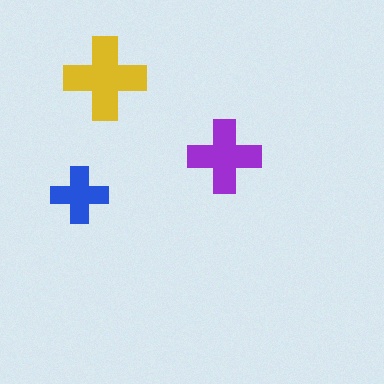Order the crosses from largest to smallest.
the yellow one, the purple one, the blue one.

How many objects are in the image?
There are 3 objects in the image.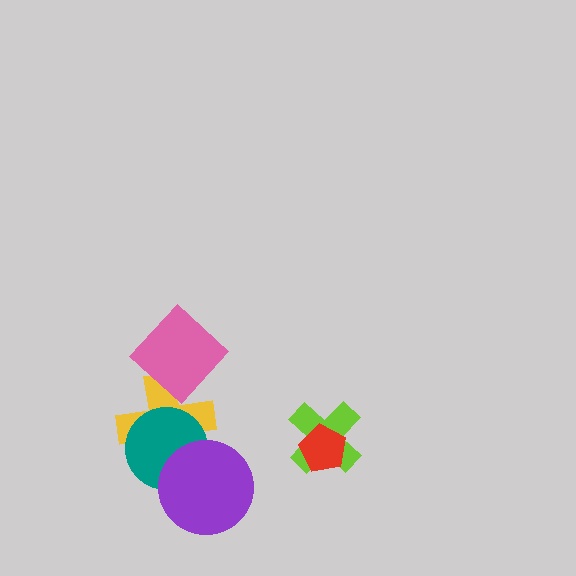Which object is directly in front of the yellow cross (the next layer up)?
The teal circle is directly in front of the yellow cross.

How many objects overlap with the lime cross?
1 object overlaps with the lime cross.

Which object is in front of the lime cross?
The red pentagon is in front of the lime cross.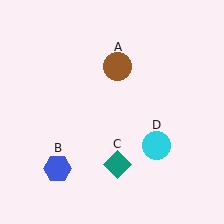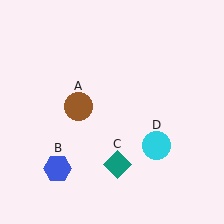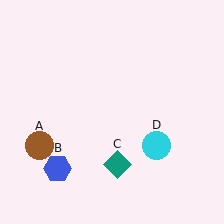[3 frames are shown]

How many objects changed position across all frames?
1 object changed position: brown circle (object A).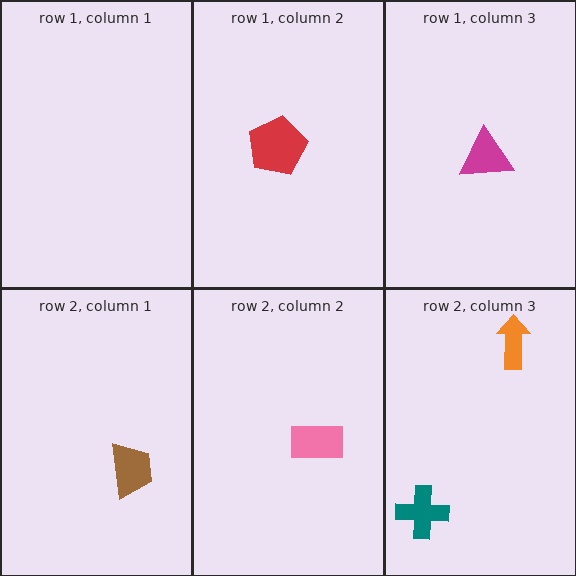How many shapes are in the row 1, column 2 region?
1.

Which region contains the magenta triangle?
The row 1, column 3 region.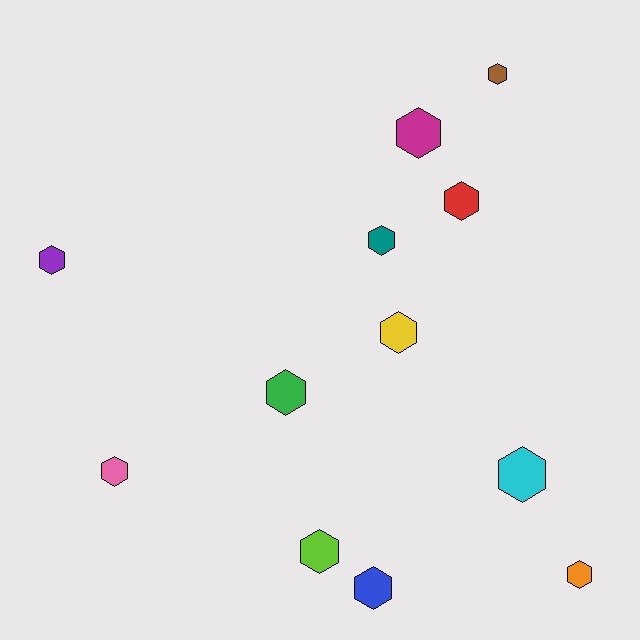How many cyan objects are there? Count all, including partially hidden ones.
There is 1 cyan object.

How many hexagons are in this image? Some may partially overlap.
There are 12 hexagons.